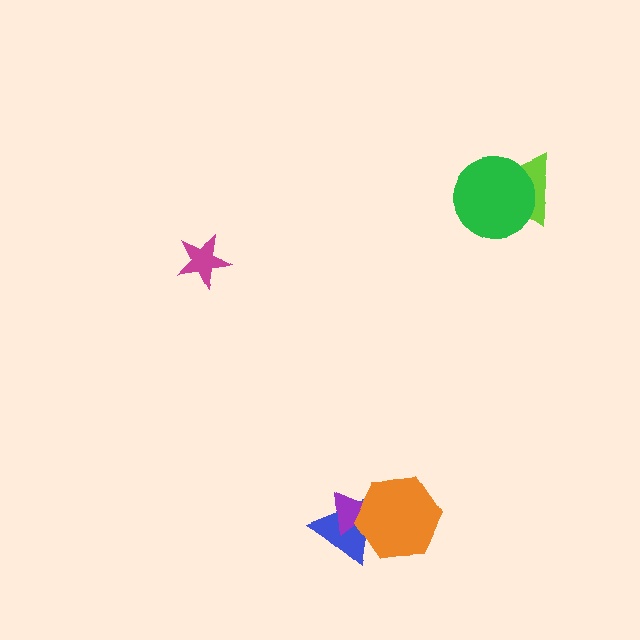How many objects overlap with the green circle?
1 object overlaps with the green circle.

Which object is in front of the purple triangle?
The orange hexagon is in front of the purple triangle.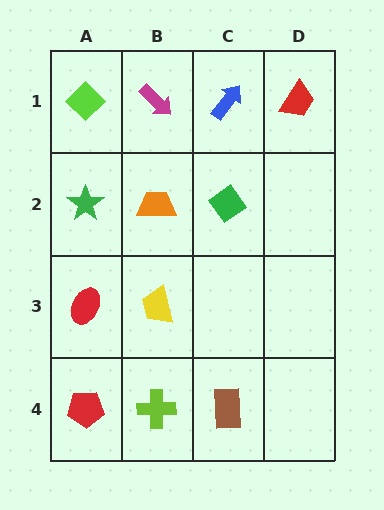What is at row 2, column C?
A green diamond.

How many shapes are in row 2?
3 shapes.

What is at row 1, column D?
A red trapezoid.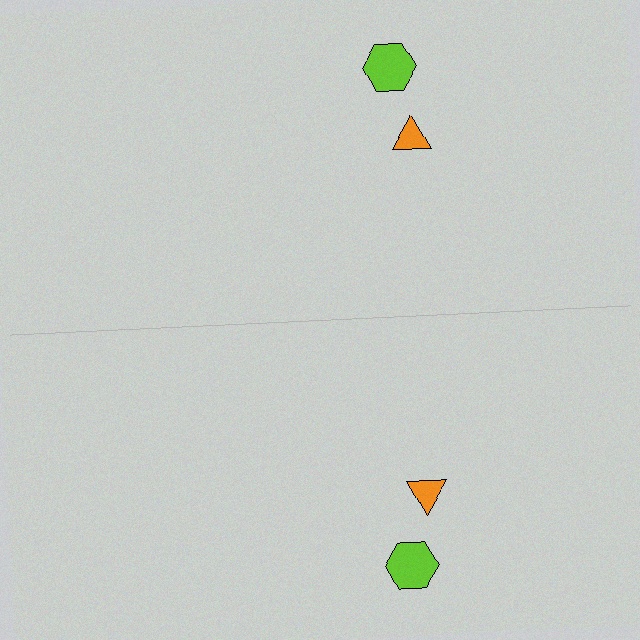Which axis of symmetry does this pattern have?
The pattern has a horizontal axis of symmetry running through the center of the image.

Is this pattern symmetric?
Yes, this pattern has bilateral (reflection) symmetry.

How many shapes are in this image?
There are 4 shapes in this image.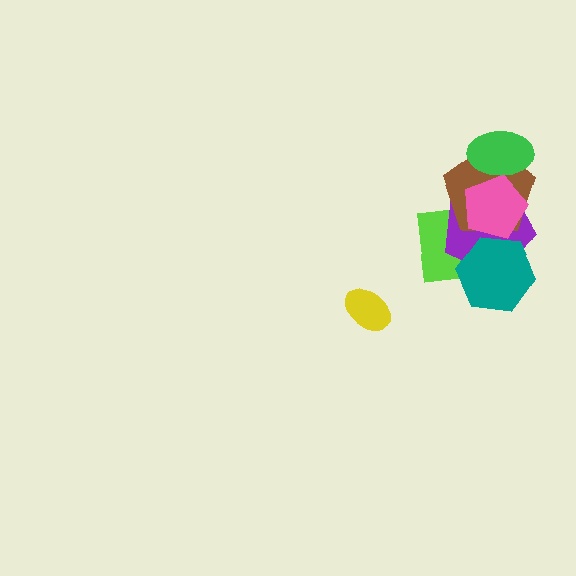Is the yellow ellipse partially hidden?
No, no other shape covers it.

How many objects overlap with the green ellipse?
2 objects overlap with the green ellipse.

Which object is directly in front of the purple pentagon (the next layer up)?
The brown pentagon is directly in front of the purple pentagon.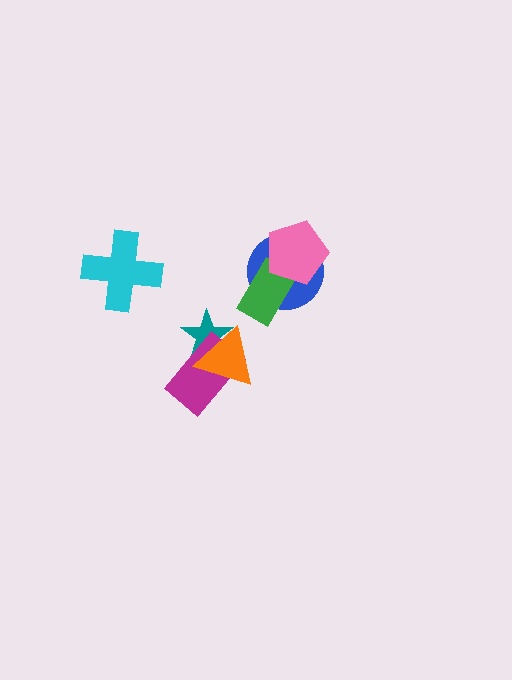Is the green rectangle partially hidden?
Yes, it is partially covered by another shape.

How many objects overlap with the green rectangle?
2 objects overlap with the green rectangle.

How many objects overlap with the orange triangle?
2 objects overlap with the orange triangle.